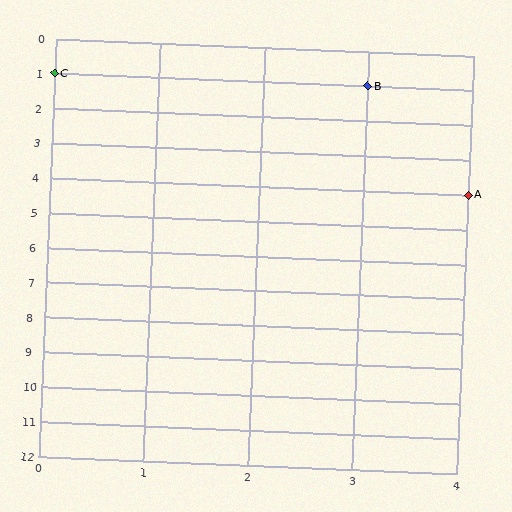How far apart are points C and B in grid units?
Points C and B are 3 columns apart.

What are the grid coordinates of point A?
Point A is at grid coordinates (4, 4).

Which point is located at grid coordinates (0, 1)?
Point C is at (0, 1).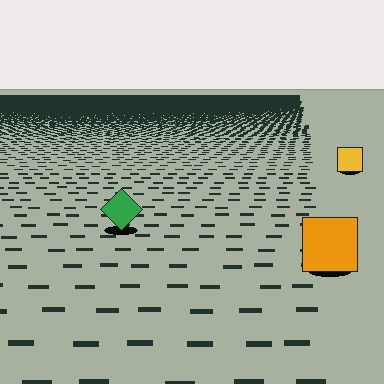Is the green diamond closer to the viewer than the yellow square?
Yes. The green diamond is closer — you can tell from the texture gradient: the ground texture is coarser near it.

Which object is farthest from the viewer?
The yellow square is farthest from the viewer. It appears smaller and the ground texture around it is denser.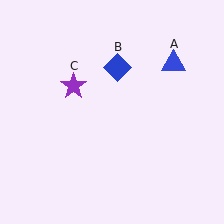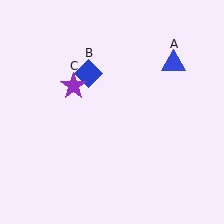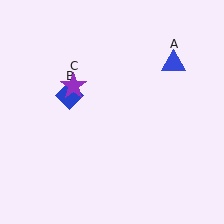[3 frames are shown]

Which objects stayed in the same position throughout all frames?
Blue triangle (object A) and purple star (object C) remained stationary.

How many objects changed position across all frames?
1 object changed position: blue diamond (object B).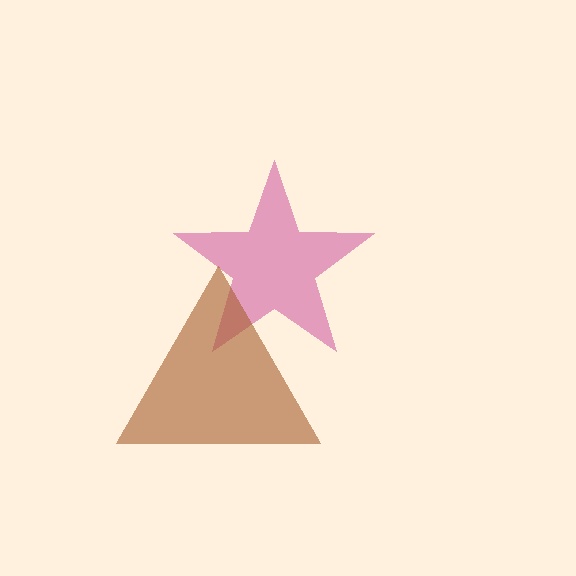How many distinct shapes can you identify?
There are 2 distinct shapes: a magenta star, a brown triangle.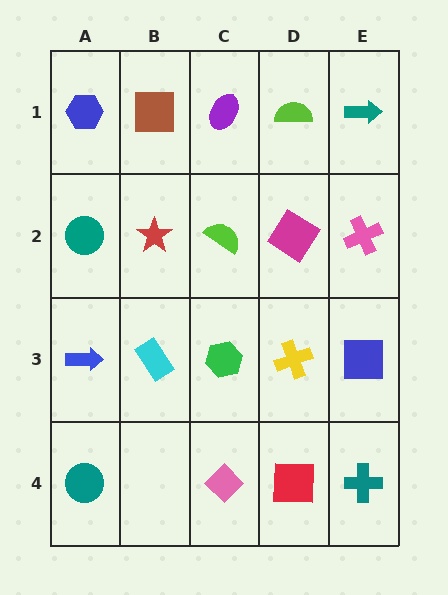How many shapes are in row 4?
4 shapes.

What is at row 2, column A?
A teal circle.